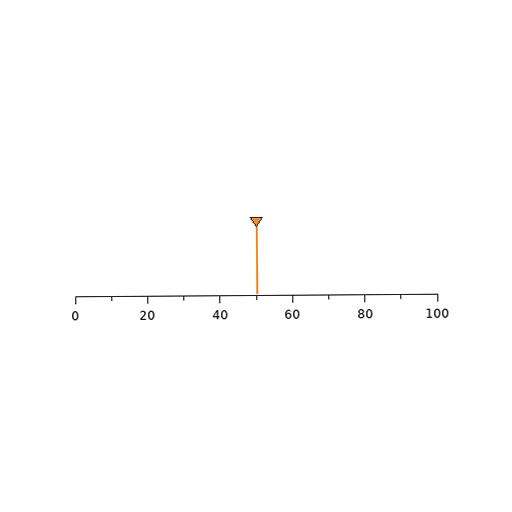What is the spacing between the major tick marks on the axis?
The major ticks are spaced 20 apart.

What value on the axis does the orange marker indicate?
The marker indicates approximately 50.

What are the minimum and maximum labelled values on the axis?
The axis runs from 0 to 100.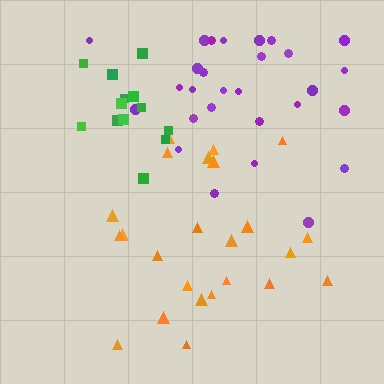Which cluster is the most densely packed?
Green.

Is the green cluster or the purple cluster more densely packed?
Green.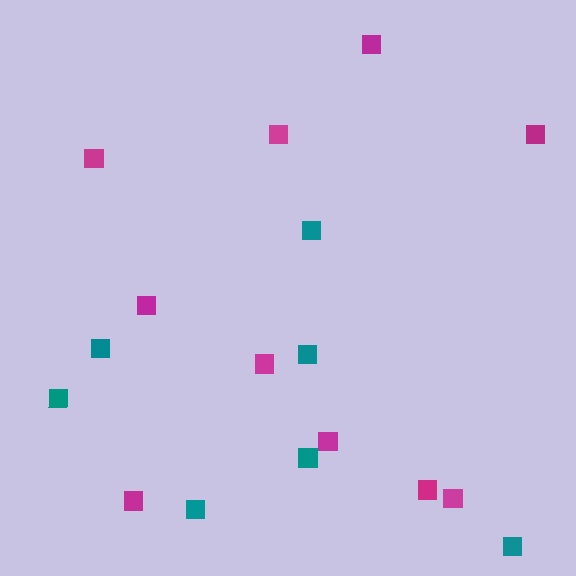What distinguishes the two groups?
There are 2 groups: one group of teal squares (7) and one group of magenta squares (10).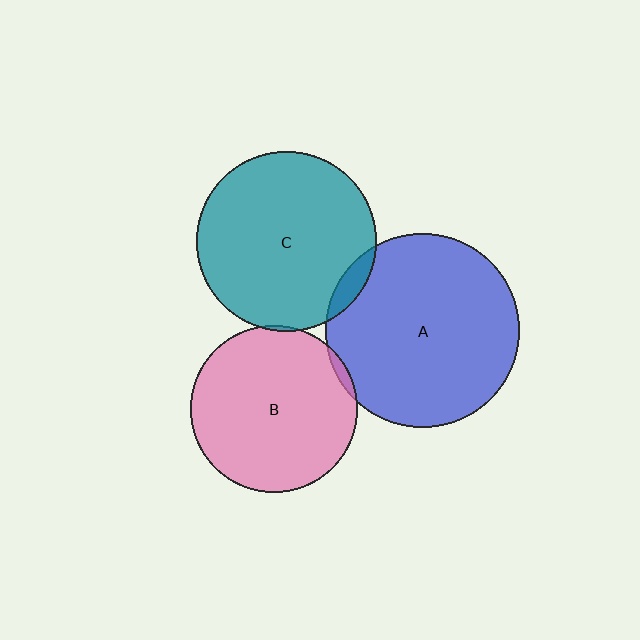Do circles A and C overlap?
Yes.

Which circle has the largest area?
Circle A (blue).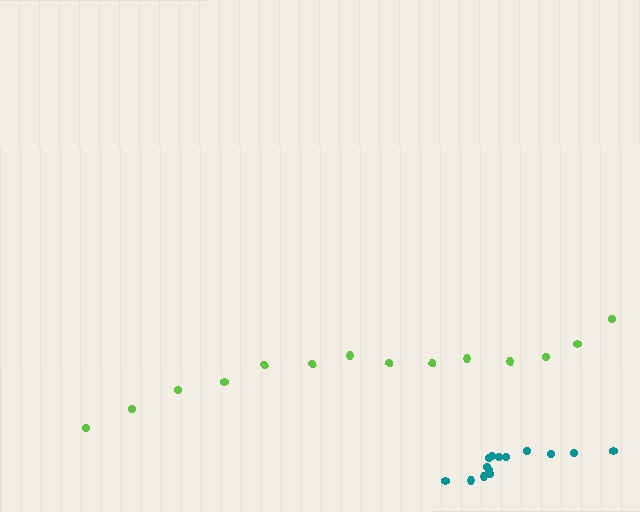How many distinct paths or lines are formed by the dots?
There are 2 distinct paths.